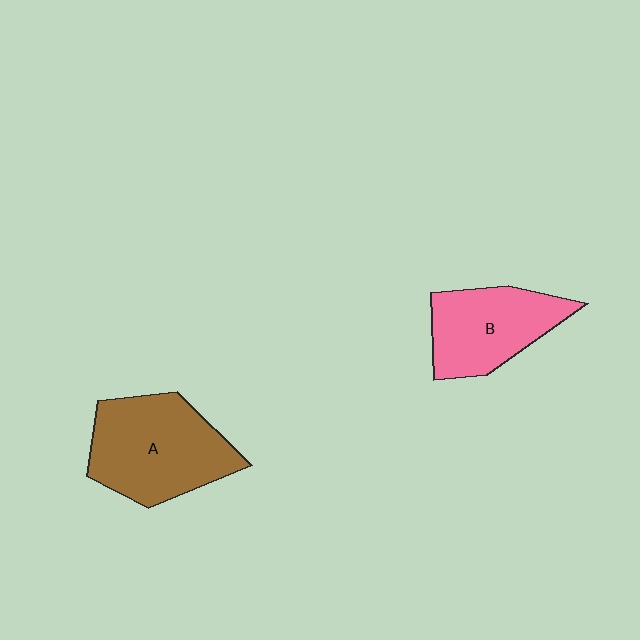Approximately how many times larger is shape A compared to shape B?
Approximately 1.3 times.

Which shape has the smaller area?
Shape B (pink).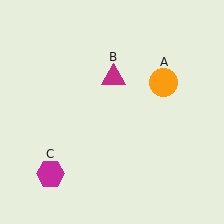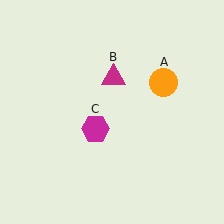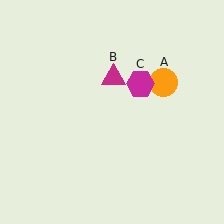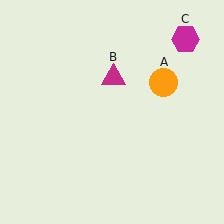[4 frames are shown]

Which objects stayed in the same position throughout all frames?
Orange circle (object A) and magenta triangle (object B) remained stationary.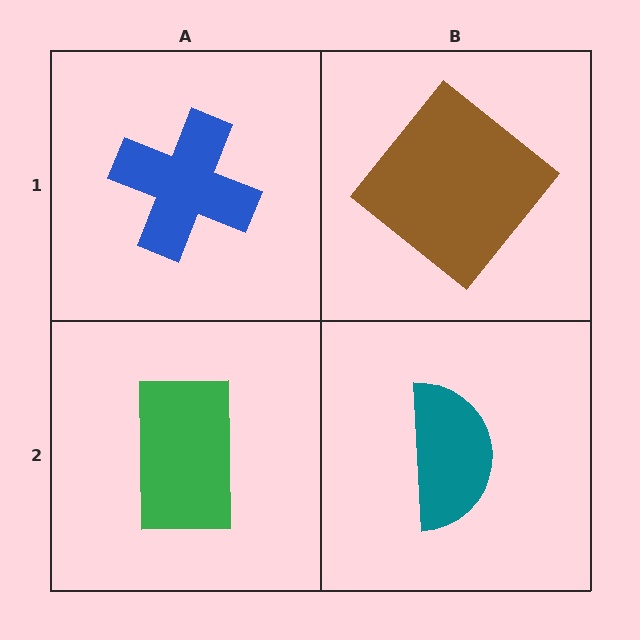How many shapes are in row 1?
2 shapes.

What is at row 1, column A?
A blue cross.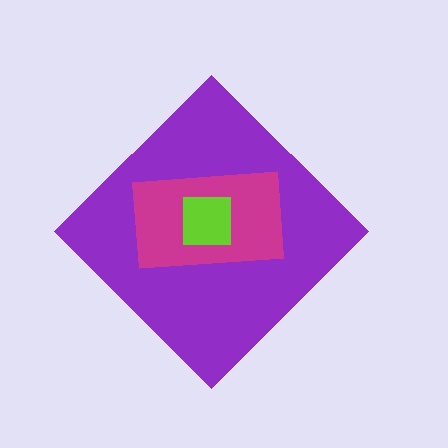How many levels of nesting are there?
3.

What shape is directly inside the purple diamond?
The magenta rectangle.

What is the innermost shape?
The lime square.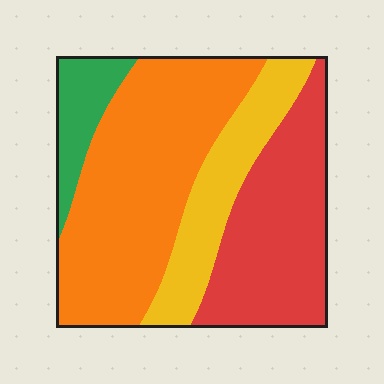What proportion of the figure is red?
Red covers around 30% of the figure.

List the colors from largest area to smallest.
From largest to smallest: orange, red, yellow, green.